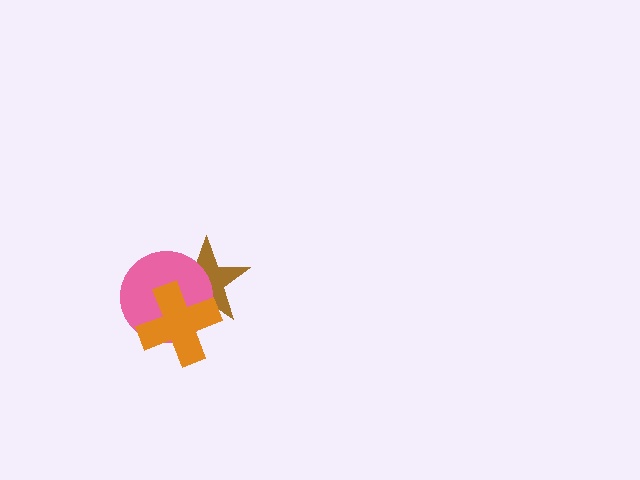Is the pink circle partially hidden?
Yes, it is partially covered by another shape.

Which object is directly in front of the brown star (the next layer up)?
The pink circle is directly in front of the brown star.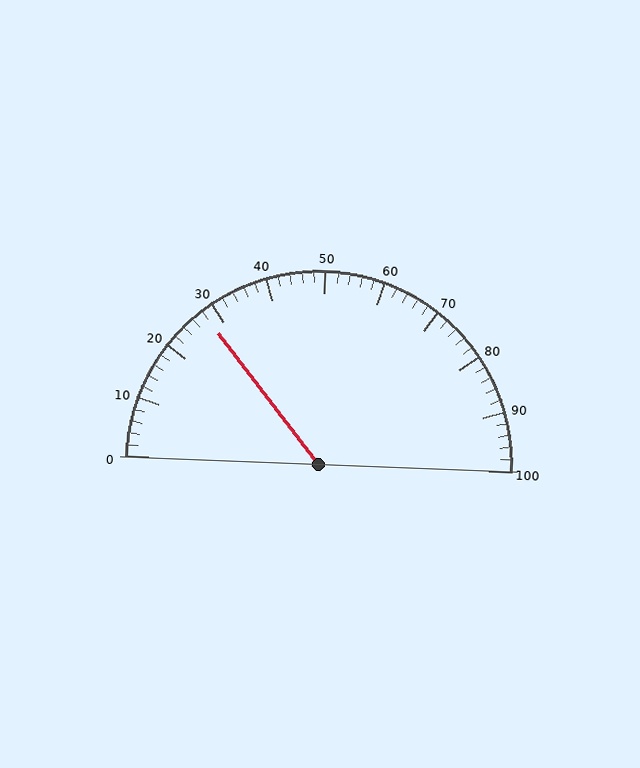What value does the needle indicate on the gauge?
The needle indicates approximately 28.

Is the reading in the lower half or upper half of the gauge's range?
The reading is in the lower half of the range (0 to 100).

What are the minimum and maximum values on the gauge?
The gauge ranges from 0 to 100.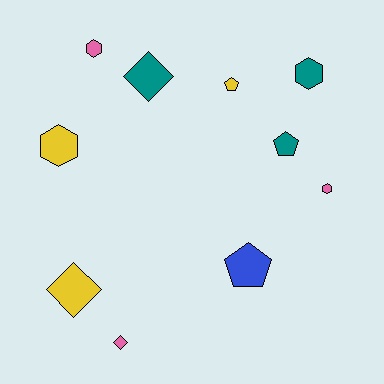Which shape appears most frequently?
Hexagon, with 4 objects.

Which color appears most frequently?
Teal, with 3 objects.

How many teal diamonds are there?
There is 1 teal diamond.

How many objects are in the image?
There are 10 objects.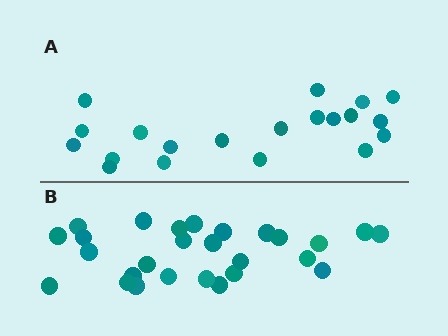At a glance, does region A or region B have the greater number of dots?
Region B (the bottom region) has more dots.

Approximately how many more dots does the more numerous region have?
Region B has roughly 8 or so more dots than region A.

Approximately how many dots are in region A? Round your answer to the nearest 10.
About 20 dots.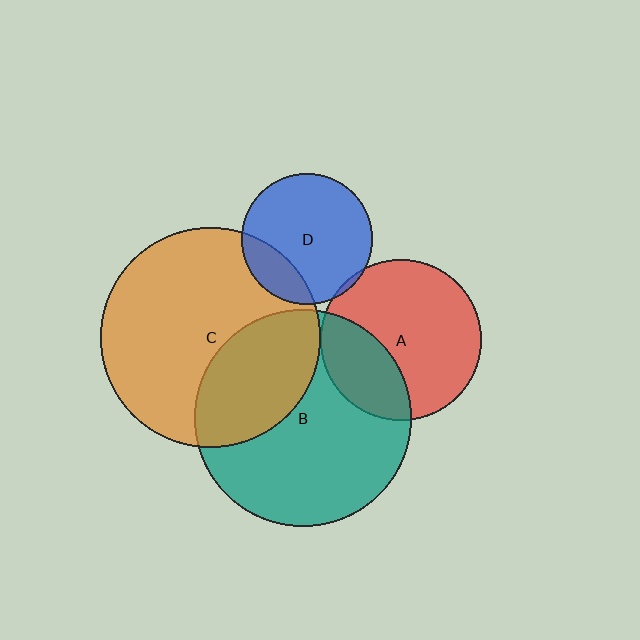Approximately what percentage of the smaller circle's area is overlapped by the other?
Approximately 30%.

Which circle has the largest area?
Circle C (orange).